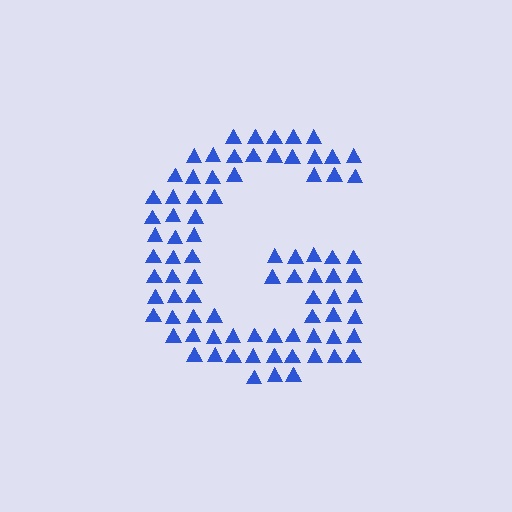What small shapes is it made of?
It is made of small triangles.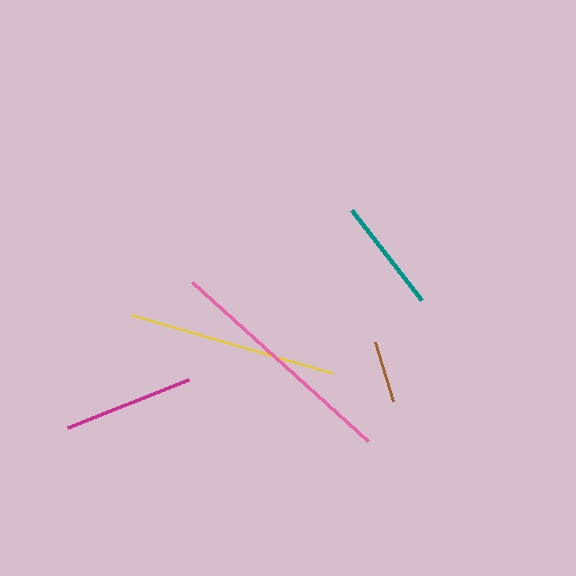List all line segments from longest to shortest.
From longest to shortest: pink, yellow, magenta, teal, brown.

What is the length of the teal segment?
The teal segment is approximately 114 pixels long.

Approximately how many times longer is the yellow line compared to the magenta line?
The yellow line is approximately 1.6 times the length of the magenta line.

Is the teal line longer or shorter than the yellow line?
The yellow line is longer than the teal line.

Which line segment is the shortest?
The brown line is the shortest at approximately 62 pixels.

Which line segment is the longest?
The pink line is the longest at approximately 237 pixels.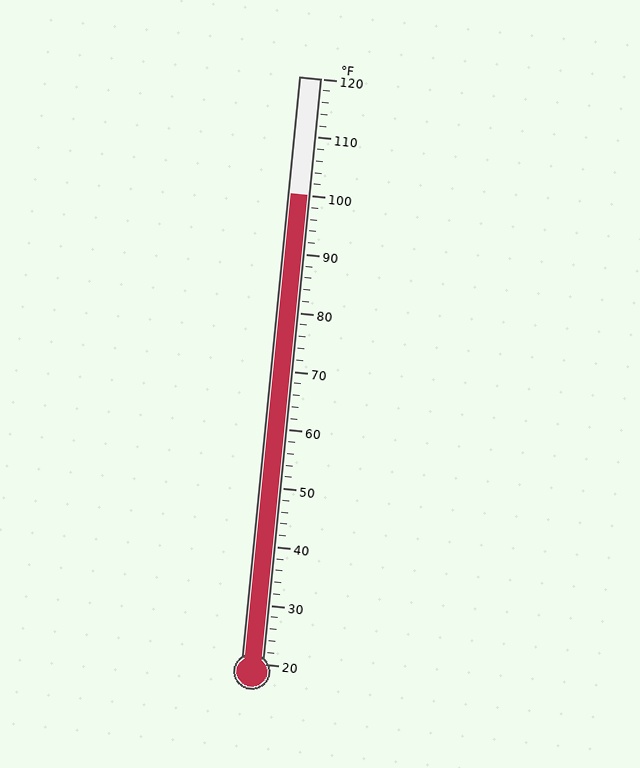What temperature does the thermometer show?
The thermometer shows approximately 100°F.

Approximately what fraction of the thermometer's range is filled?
The thermometer is filled to approximately 80% of its range.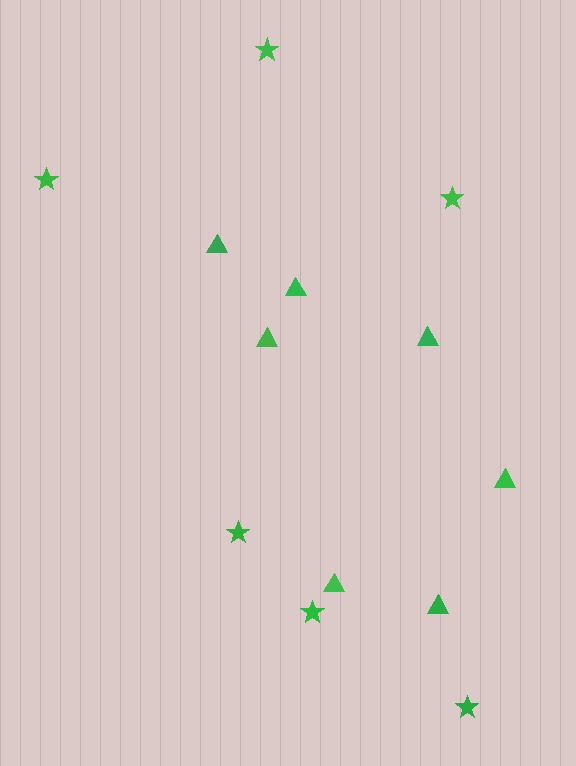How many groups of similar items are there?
There are 2 groups: one group of stars (6) and one group of triangles (7).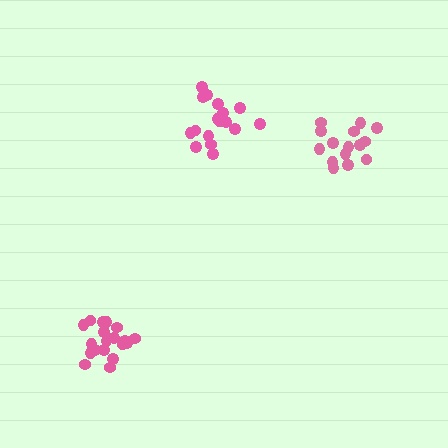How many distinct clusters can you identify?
There are 3 distinct clusters.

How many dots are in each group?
Group 1: 17 dots, Group 2: 15 dots, Group 3: 19 dots (51 total).